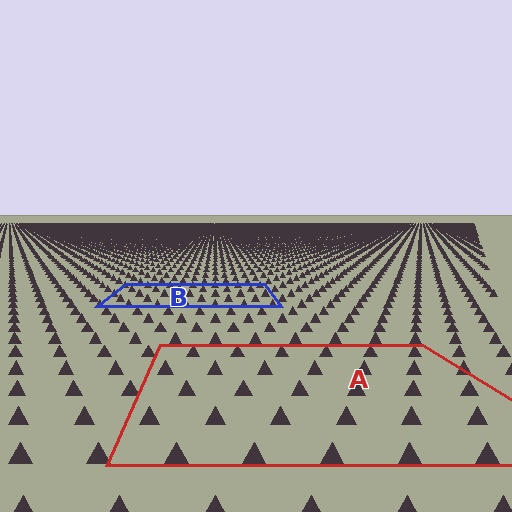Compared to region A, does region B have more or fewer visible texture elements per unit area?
Region B has more texture elements per unit area — they are packed more densely because it is farther away.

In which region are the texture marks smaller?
The texture marks are smaller in region B, because it is farther away.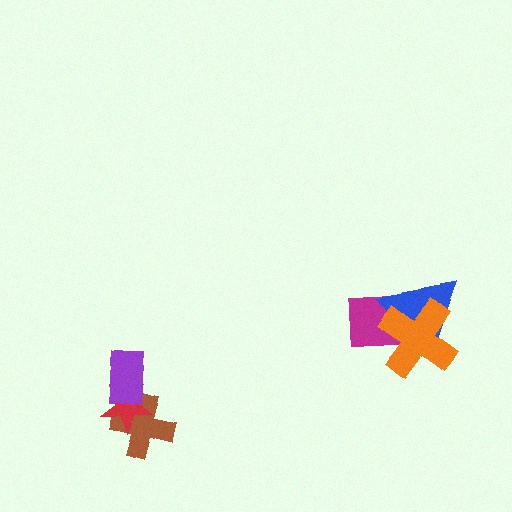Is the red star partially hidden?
Yes, it is partially covered by another shape.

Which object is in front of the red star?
The purple rectangle is in front of the red star.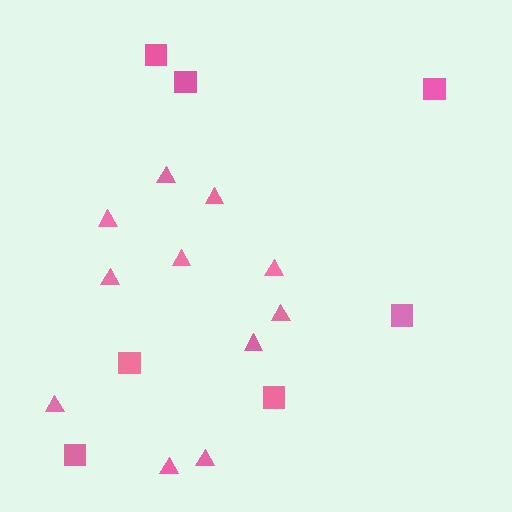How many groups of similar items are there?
There are 2 groups: one group of triangles (11) and one group of squares (7).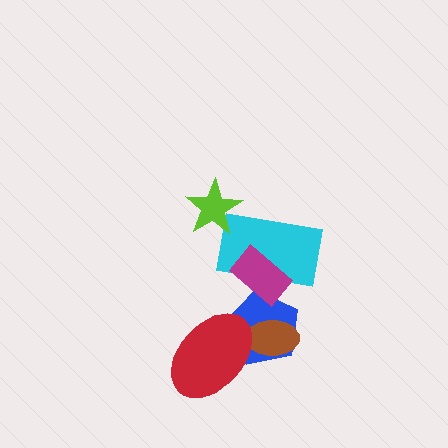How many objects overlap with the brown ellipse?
2 objects overlap with the brown ellipse.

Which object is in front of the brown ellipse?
The red ellipse is in front of the brown ellipse.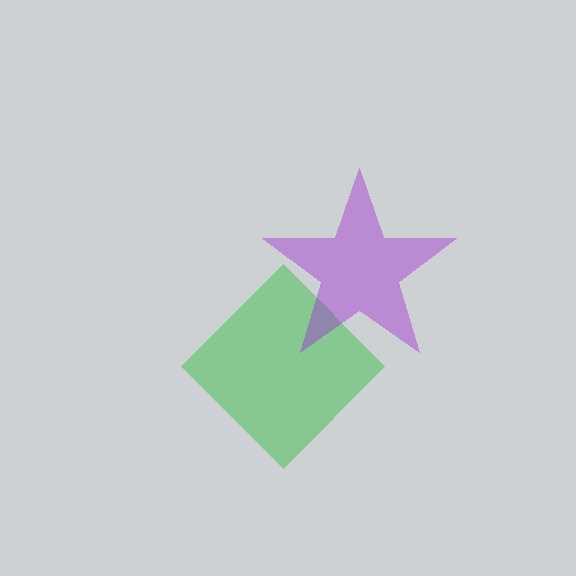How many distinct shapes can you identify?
There are 2 distinct shapes: a green diamond, a purple star.